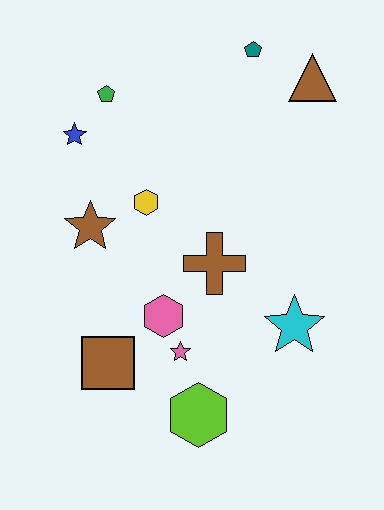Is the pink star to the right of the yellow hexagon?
Yes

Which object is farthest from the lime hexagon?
The teal pentagon is farthest from the lime hexagon.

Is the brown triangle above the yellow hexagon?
Yes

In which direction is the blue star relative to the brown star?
The blue star is above the brown star.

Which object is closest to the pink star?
The pink hexagon is closest to the pink star.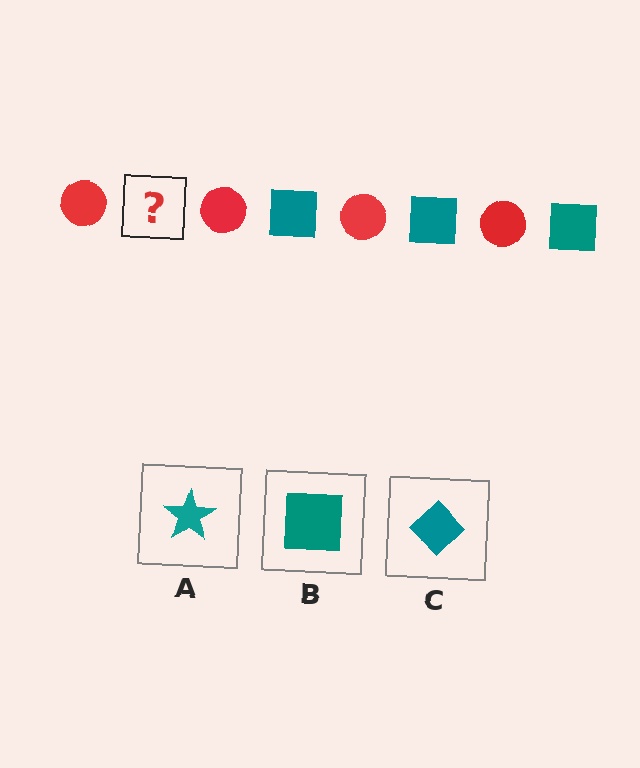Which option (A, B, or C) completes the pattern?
B.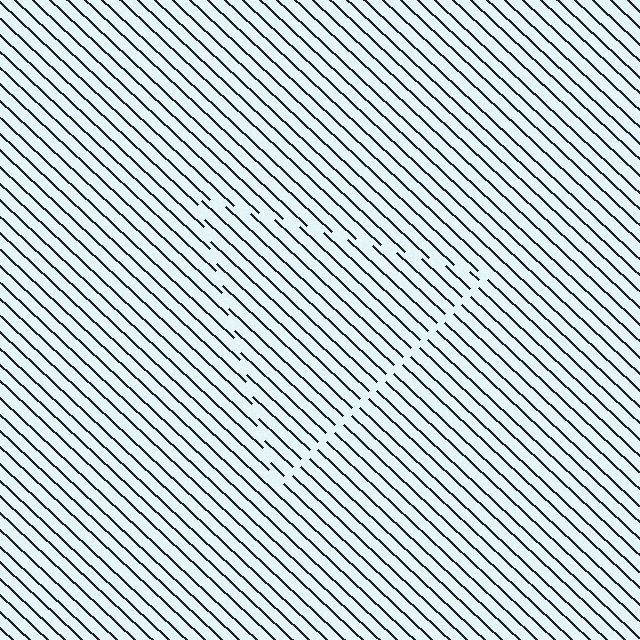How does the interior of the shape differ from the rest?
The interior of the shape contains the same grating, shifted by half a period — the contour is defined by the phase discontinuity where line-ends from the inner and outer gratings abut.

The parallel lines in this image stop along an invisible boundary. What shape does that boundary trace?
An illusory triangle. The interior of the shape contains the same grating, shifted by half a period — the contour is defined by the phase discontinuity where line-ends from the inner and outer gratings abut.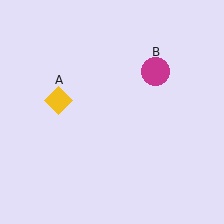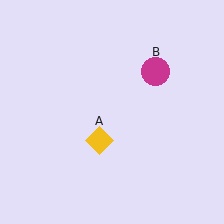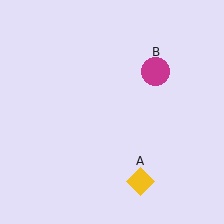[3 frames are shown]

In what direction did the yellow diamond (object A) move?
The yellow diamond (object A) moved down and to the right.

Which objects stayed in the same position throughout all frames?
Magenta circle (object B) remained stationary.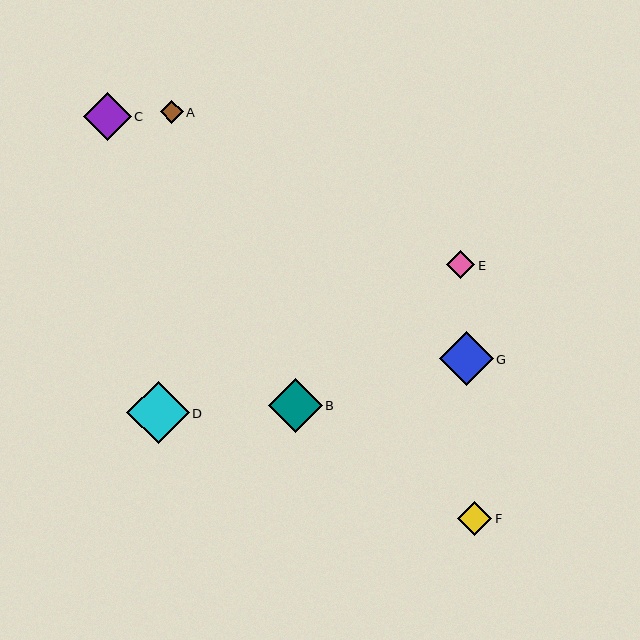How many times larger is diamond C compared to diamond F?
Diamond C is approximately 1.4 times the size of diamond F.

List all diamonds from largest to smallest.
From largest to smallest: D, B, G, C, F, E, A.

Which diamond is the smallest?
Diamond A is the smallest with a size of approximately 23 pixels.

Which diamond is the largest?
Diamond D is the largest with a size of approximately 62 pixels.